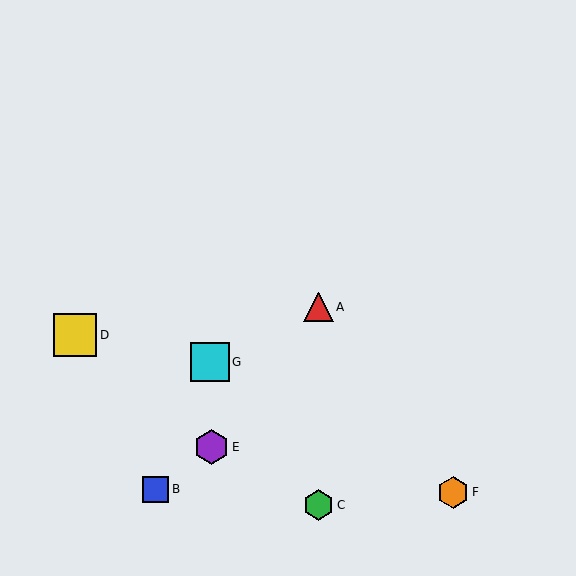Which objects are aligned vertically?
Objects A, C are aligned vertically.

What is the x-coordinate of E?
Object E is at x≈211.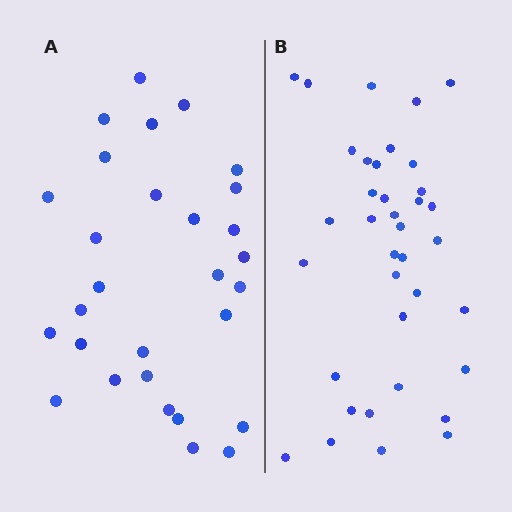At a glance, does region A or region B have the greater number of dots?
Region B (the right region) has more dots.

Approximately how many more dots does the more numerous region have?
Region B has roughly 8 or so more dots than region A.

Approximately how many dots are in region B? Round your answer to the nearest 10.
About 40 dots. (The exact count is 37, which rounds to 40.)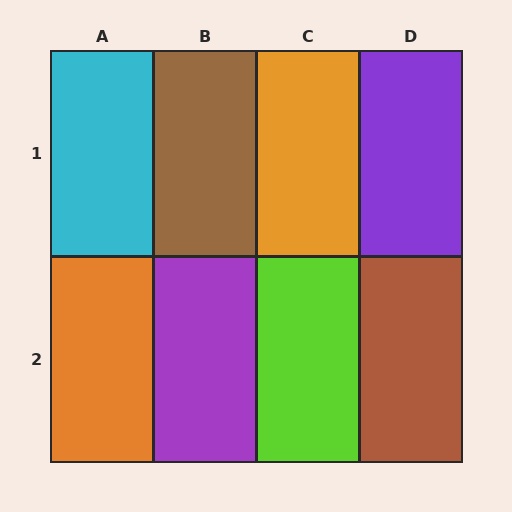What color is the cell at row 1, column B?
Brown.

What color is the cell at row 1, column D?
Purple.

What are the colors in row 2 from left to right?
Orange, purple, lime, brown.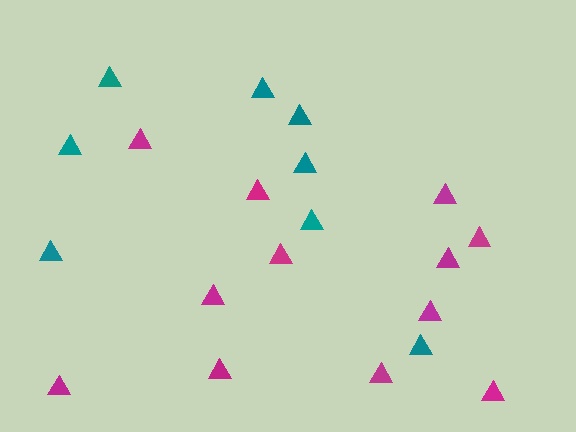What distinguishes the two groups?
There are 2 groups: one group of magenta triangles (12) and one group of teal triangles (8).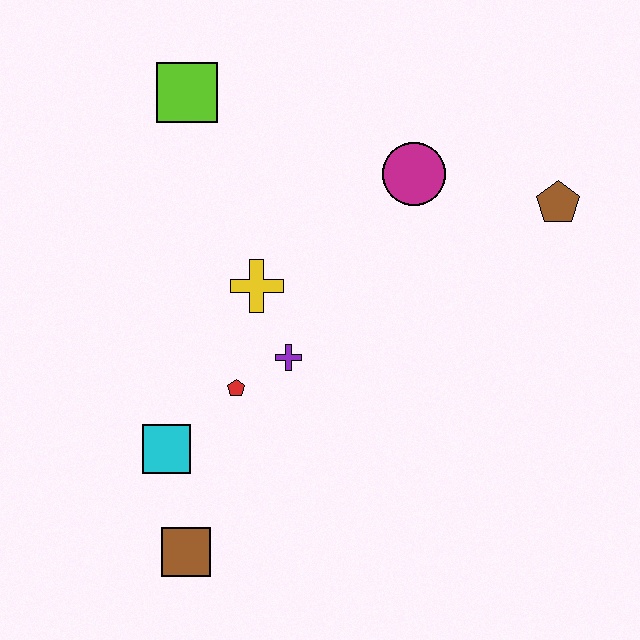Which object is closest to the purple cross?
The red pentagon is closest to the purple cross.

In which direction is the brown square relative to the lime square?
The brown square is below the lime square.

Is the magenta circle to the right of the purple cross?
Yes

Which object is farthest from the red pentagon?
The brown pentagon is farthest from the red pentagon.